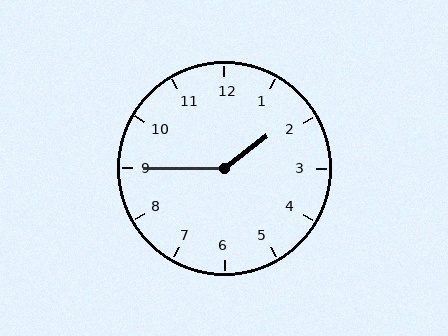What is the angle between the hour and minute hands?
Approximately 142 degrees.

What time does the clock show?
1:45.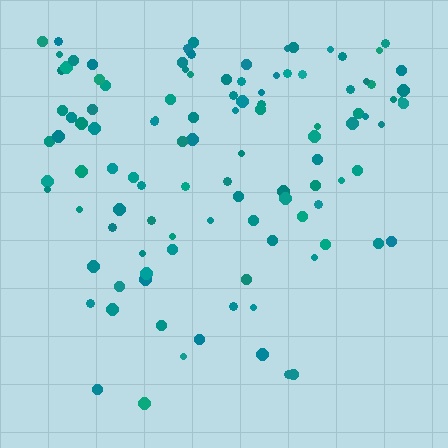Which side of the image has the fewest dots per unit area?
The bottom.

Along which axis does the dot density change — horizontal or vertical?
Vertical.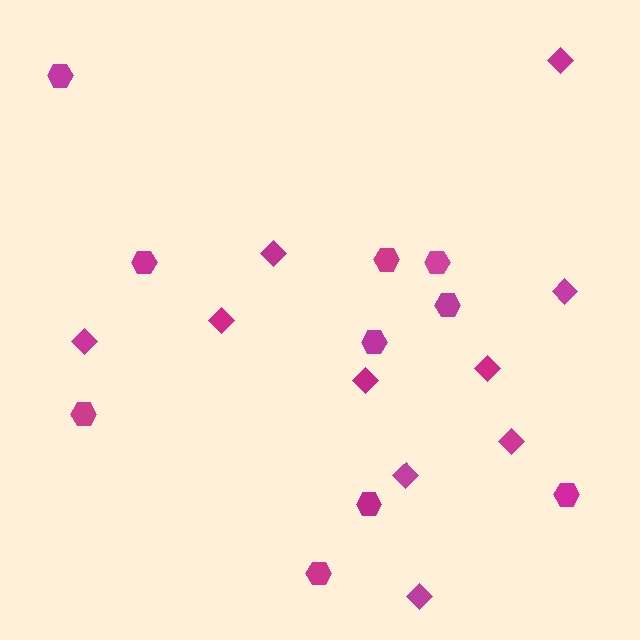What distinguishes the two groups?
There are 2 groups: one group of hexagons (10) and one group of diamonds (10).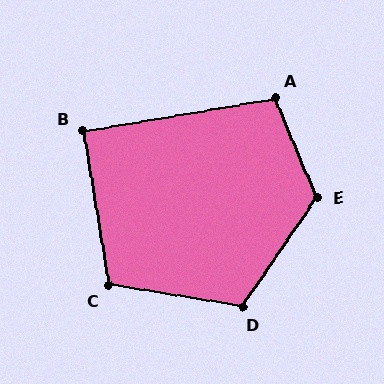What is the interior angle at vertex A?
Approximately 103 degrees (obtuse).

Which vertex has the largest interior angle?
E, at approximately 123 degrees.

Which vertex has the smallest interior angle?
B, at approximately 90 degrees.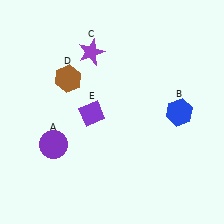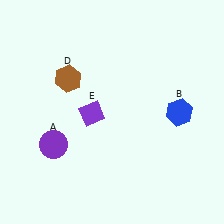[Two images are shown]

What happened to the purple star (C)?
The purple star (C) was removed in Image 2. It was in the top-left area of Image 1.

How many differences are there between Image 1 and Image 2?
There is 1 difference between the two images.